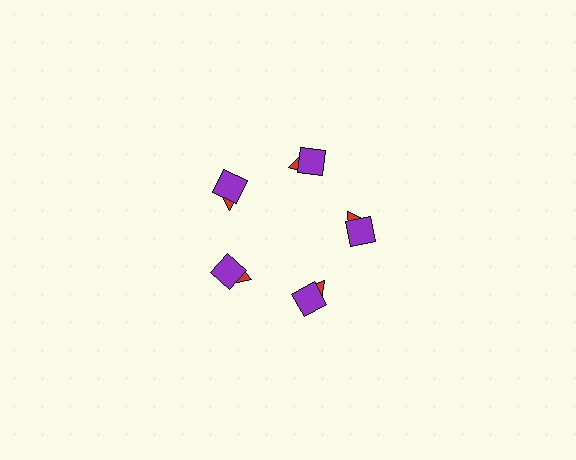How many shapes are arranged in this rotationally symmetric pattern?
There are 10 shapes, arranged in 5 groups of 2.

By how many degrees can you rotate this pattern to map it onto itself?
The pattern maps onto itself every 72 degrees of rotation.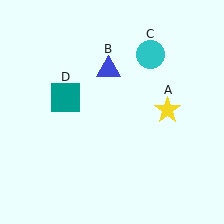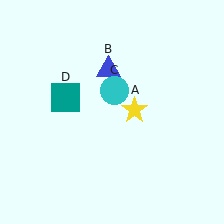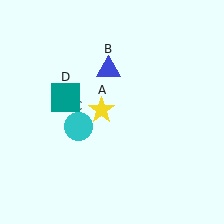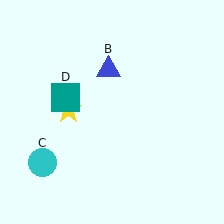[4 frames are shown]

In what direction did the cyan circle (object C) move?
The cyan circle (object C) moved down and to the left.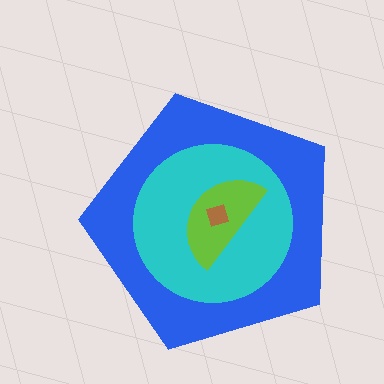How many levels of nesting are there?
4.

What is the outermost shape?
The blue pentagon.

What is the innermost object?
The brown diamond.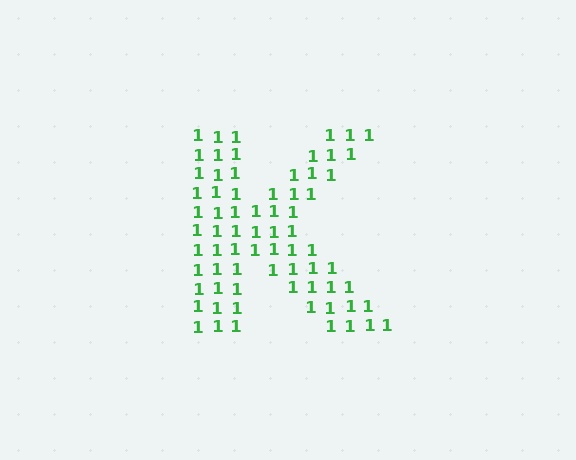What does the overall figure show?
The overall figure shows the letter K.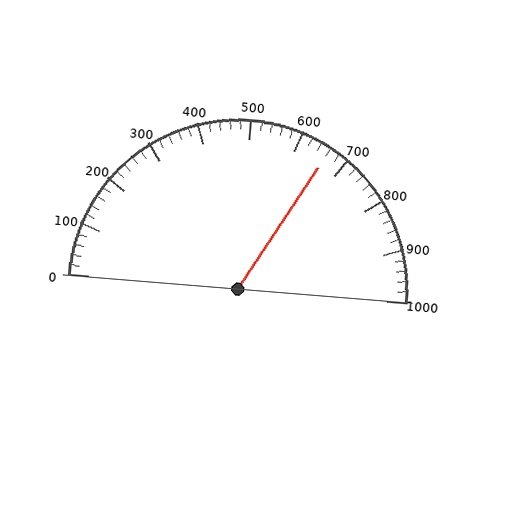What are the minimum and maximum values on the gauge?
The gauge ranges from 0 to 1000.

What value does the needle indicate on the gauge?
The needle indicates approximately 660.